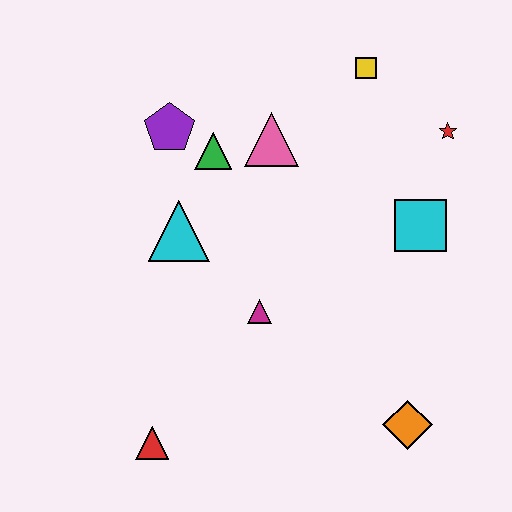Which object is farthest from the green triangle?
The orange diamond is farthest from the green triangle.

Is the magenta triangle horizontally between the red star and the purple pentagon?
Yes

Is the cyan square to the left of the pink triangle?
No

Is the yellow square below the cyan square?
No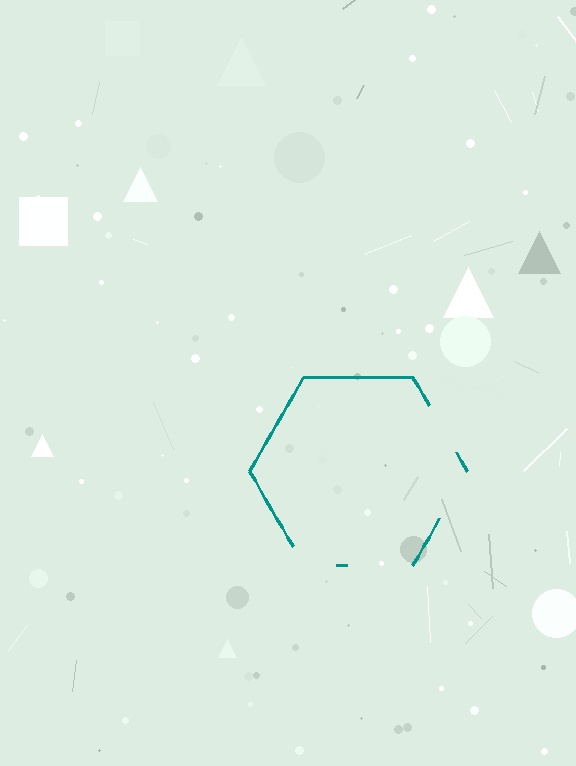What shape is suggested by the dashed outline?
The dashed outline suggests a hexagon.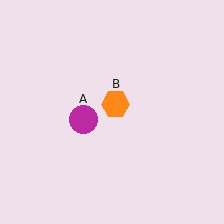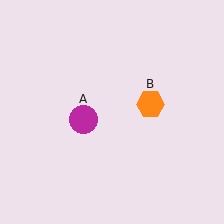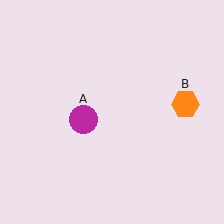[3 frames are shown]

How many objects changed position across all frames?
1 object changed position: orange hexagon (object B).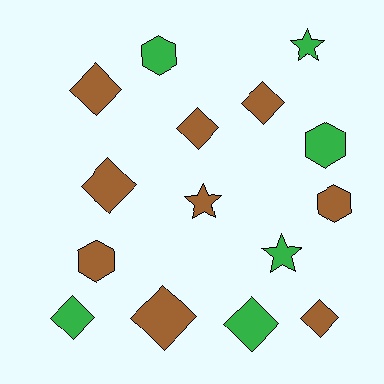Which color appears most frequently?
Brown, with 9 objects.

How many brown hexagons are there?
There are 2 brown hexagons.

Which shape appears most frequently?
Diamond, with 8 objects.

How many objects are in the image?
There are 15 objects.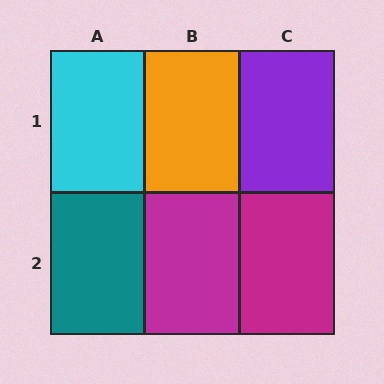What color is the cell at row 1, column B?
Orange.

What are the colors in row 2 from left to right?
Teal, magenta, magenta.